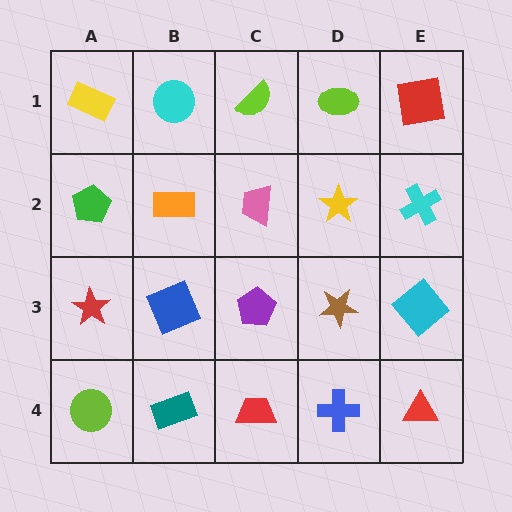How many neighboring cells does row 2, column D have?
4.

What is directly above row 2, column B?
A cyan circle.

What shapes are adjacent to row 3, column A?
A green pentagon (row 2, column A), a lime circle (row 4, column A), a blue square (row 3, column B).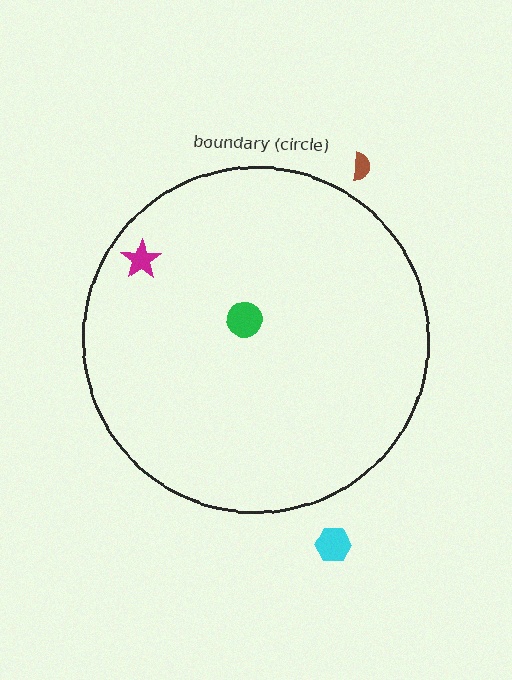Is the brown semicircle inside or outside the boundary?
Outside.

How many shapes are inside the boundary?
2 inside, 2 outside.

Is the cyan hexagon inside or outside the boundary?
Outside.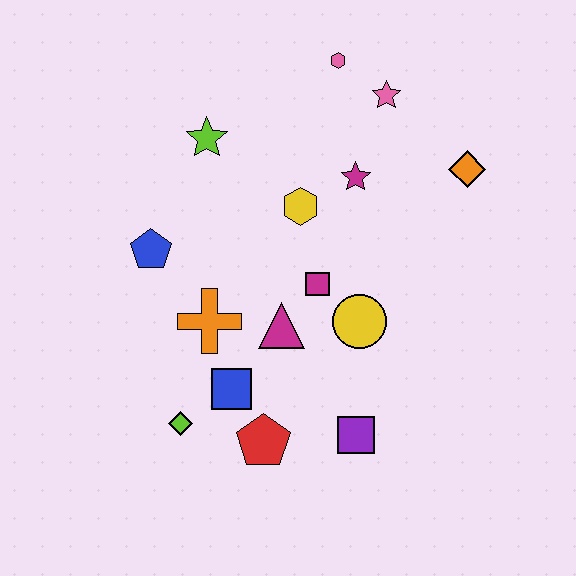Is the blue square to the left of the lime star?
No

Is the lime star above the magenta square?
Yes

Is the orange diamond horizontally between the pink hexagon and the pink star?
No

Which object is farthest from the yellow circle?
The pink hexagon is farthest from the yellow circle.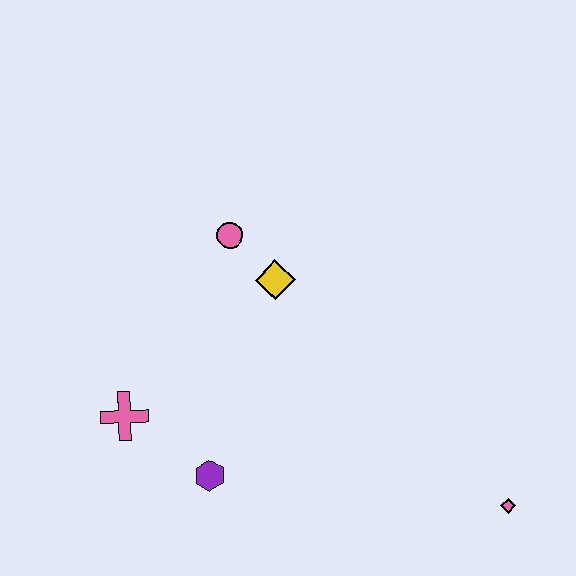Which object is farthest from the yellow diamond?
The pink diamond is farthest from the yellow diamond.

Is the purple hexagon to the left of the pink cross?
No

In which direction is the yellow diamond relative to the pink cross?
The yellow diamond is to the right of the pink cross.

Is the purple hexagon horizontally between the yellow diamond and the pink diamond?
No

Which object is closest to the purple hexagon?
The pink cross is closest to the purple hexagon.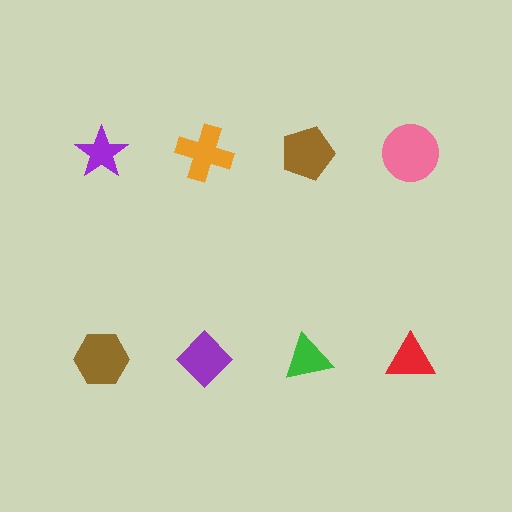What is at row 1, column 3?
A brown pentagon.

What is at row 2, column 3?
A green triangle.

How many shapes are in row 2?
4 shapes.